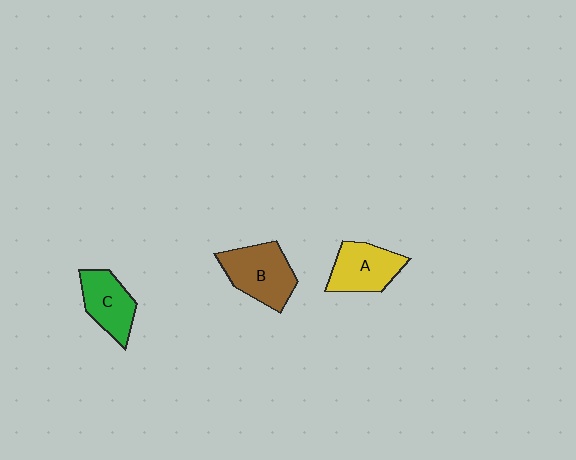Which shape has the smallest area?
Shape C (green).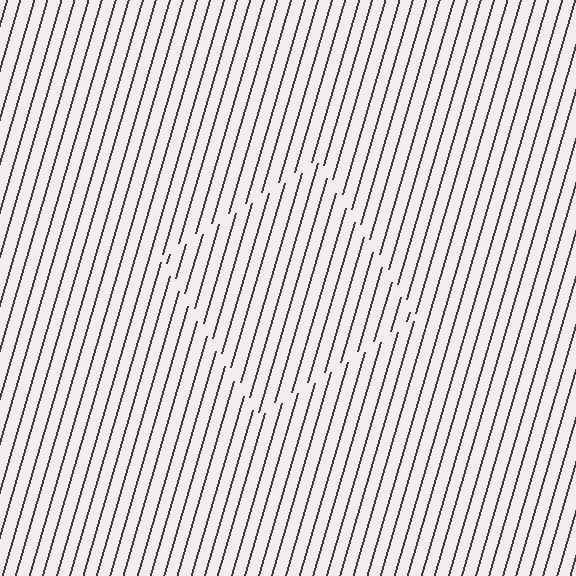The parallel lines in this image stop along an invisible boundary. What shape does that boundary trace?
An illusory square. The interior of the shape contains the same grating, shifted by half a period — the contour is defined by the phase discontinuity where line-ends from the inner and outer gratings abut.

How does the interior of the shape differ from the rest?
The interior of the shape contains the same grating, shifted by half a period — the contour is defined by the phase discontinuity where line-ends from the inner and outer gratings abut.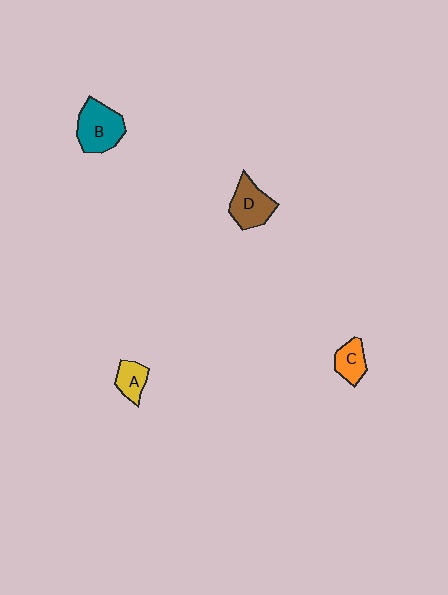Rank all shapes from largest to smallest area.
From largest to smallest: B (teal), D (brown), C (orange), A (yellow).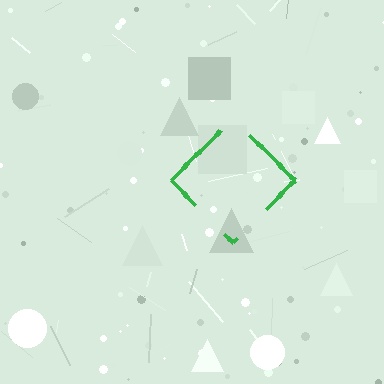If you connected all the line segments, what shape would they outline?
They would outline a diamond.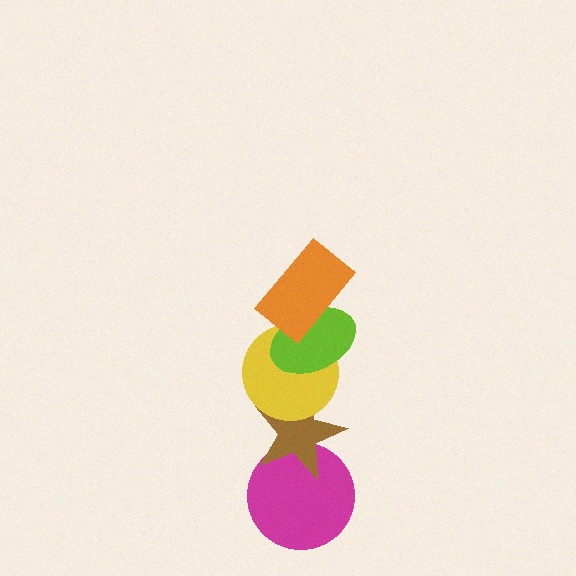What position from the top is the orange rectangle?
The orange rectangle is 1st from the top.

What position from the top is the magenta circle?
The magenta circle is 5th from the top.